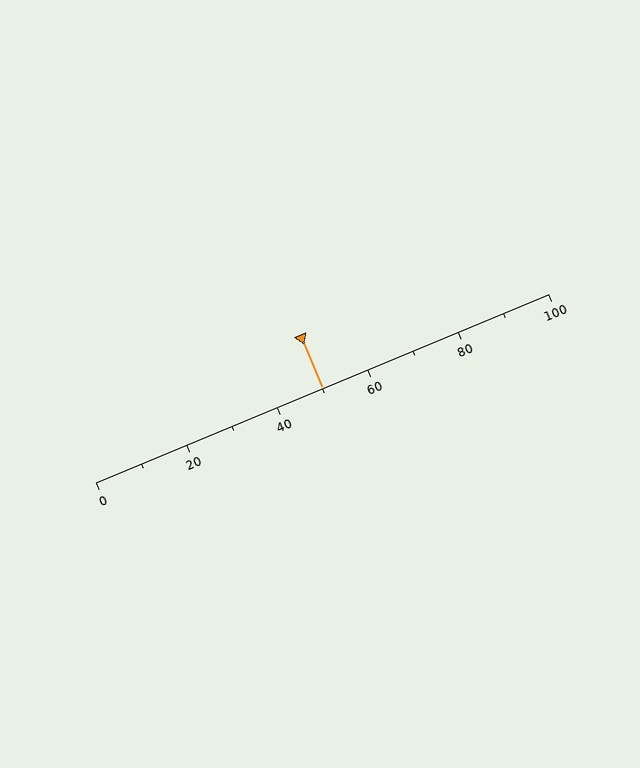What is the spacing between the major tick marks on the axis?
The major ticks are spaced 20 apart.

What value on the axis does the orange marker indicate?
The marker indicates approximately 50.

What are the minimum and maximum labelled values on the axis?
The axis runs from 0 to 100.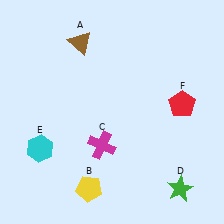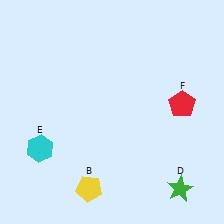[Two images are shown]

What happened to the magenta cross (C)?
The magenta cross (C) was removed in Image 2. It was in the bottom-left area of Image 1.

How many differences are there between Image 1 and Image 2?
There are 2 differences between the two images.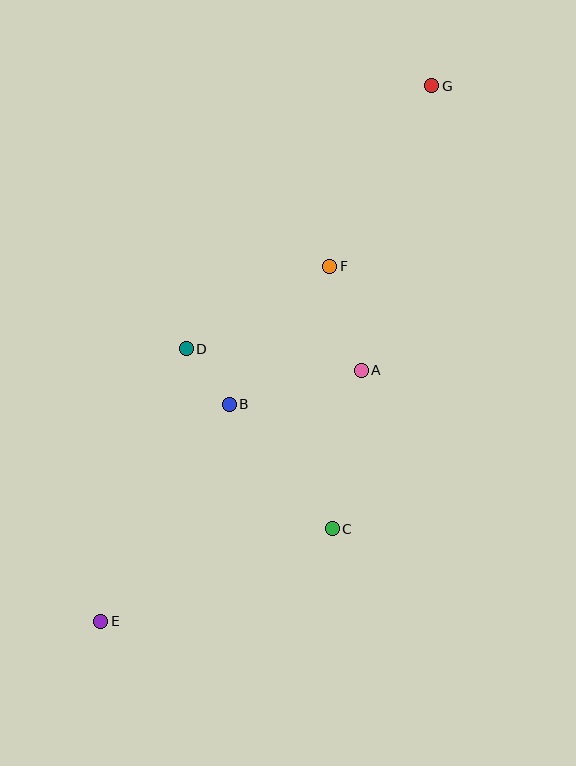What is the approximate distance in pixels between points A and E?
The distance between A and E is approximately 361 pixels.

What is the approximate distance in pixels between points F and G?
The distance between F and G is approximately 207 pixels.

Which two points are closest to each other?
Points B and D are closest to each other.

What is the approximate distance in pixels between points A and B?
The distance between A and B is approximately 136 pixels.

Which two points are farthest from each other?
Points E and G are farthest from each other.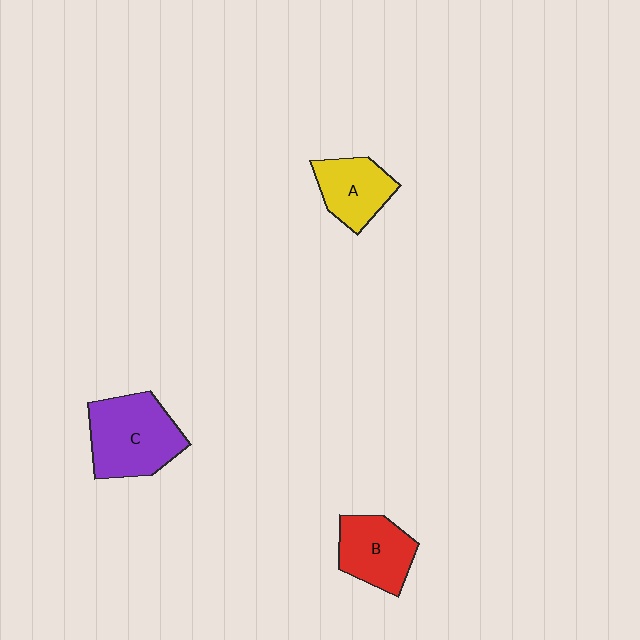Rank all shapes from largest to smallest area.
From largest to smallest: C (purple), B (red), A (yellow).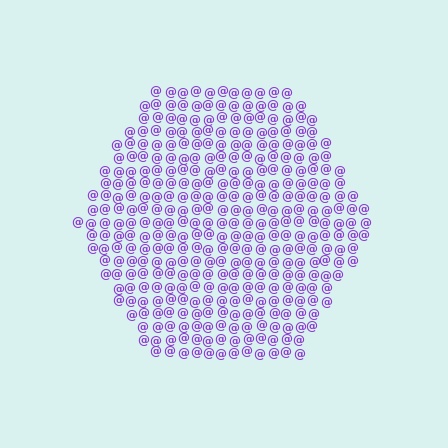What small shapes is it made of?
It is made of small at signs.